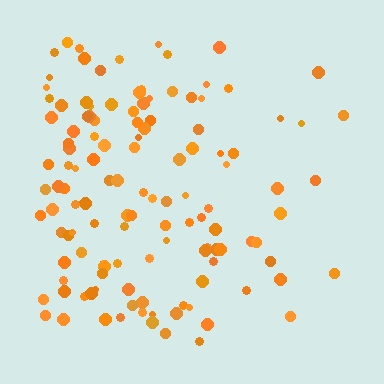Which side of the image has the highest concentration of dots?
The left.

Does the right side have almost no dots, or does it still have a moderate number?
Still a moderate number, just noticeably fewer than the left.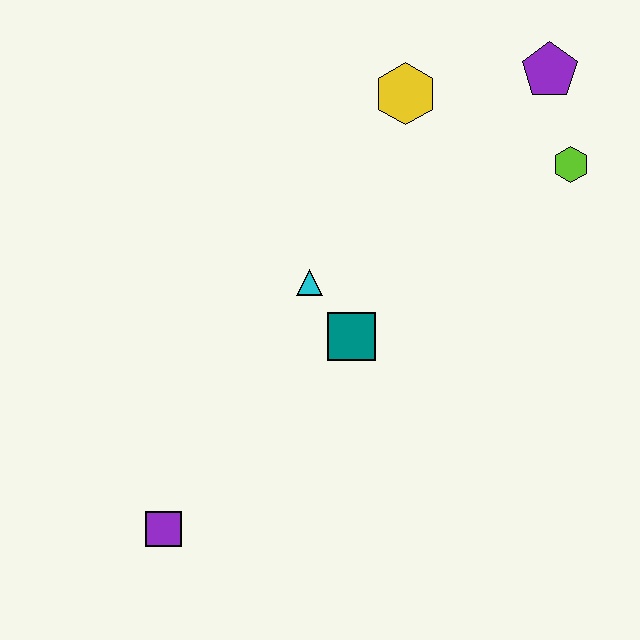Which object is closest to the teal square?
The cyan triangle is closest to the teal square.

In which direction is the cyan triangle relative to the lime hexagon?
The cyan triangle is to the left of the lime hexagon.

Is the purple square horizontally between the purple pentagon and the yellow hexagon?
No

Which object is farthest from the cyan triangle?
The purple pentagon is farthest from the cyan triangle.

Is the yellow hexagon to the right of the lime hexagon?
No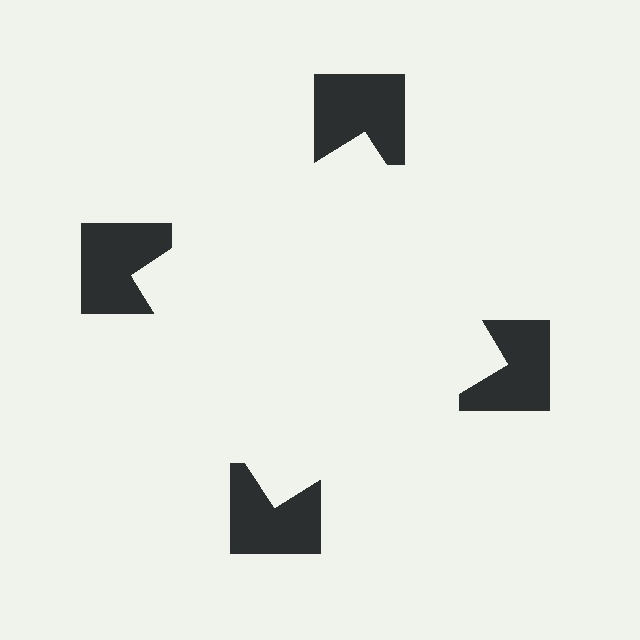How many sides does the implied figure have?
4 sides.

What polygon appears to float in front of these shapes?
An illusory square — its edges are inferred from the aligned wedge cuts in the notched squares, not physically drawn.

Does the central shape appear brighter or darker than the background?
It typically appears slightly brighter than the background, even though no actual brightness change is drawn.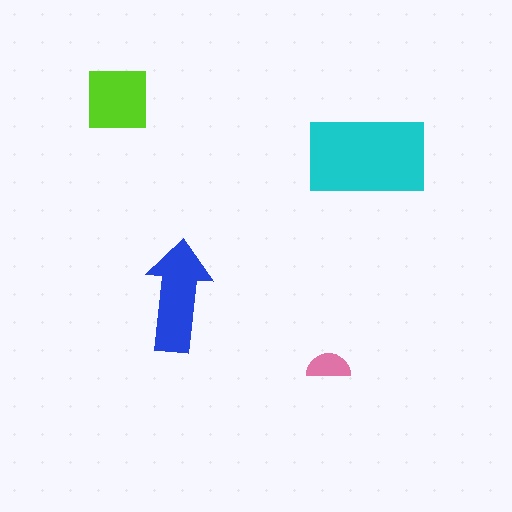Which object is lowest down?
The pink semicircle is bottommost.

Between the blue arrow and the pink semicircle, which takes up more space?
The blue arrow.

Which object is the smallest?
The pink semicircle.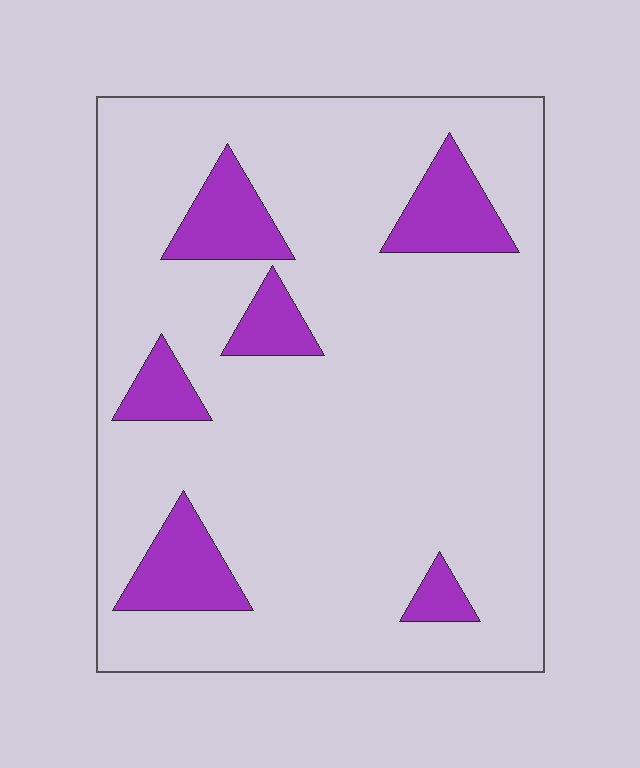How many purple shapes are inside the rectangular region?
6.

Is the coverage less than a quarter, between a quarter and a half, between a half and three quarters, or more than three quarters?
Less than a quarter.